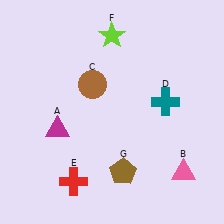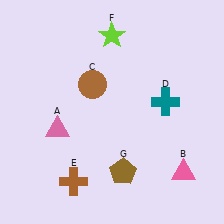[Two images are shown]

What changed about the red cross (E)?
In Image 1, E is red. In Image 2, it changed to brown.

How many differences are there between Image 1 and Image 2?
There are 2 differences between the two images.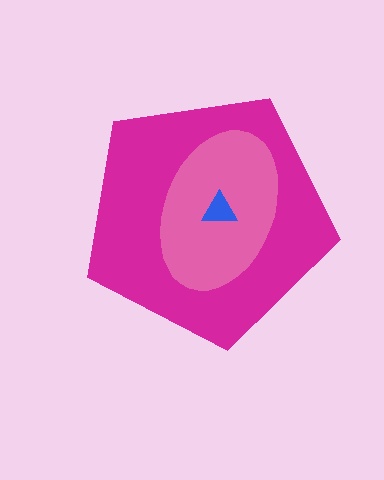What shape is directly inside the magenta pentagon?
The pink ellipse.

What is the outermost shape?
The magenta pentagon.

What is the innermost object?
The blue triangle.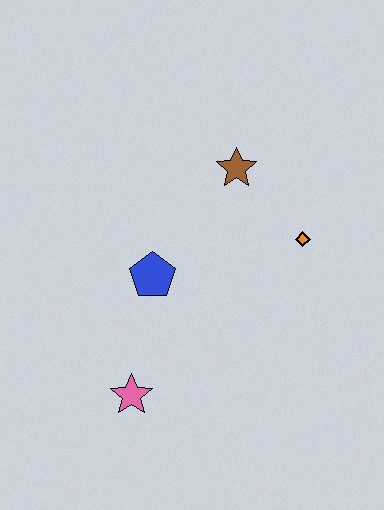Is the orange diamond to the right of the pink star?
Yes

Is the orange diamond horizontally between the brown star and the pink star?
No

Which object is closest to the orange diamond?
The brown star is closest to the orange diamond.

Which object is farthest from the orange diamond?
The pink star is farthest from the orange diamond.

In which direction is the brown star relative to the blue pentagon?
The brown star is above the blue pentagon.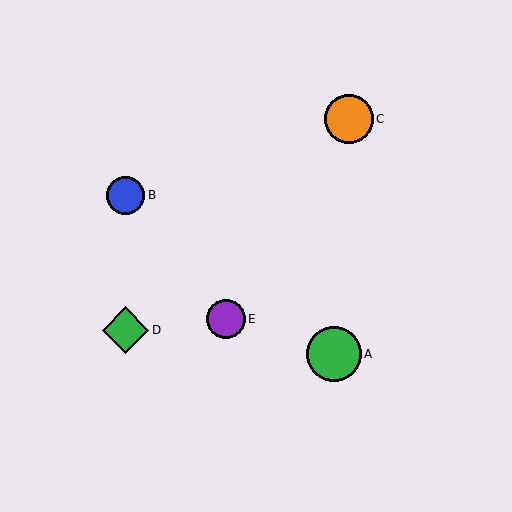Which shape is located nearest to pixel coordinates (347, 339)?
The green circle (labeled A) at (334, 354) is nearest to that location.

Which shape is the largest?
The green circle (labeled A) is the largest.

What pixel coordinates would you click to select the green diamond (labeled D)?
Click at (125, 330) to select the green diamond D.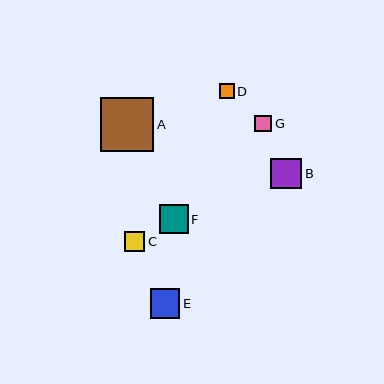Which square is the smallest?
Square D is the smallest with a size of approximately 15 pixels.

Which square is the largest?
Square A is the largest with a size of approximately 53 pixels.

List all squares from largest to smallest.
From largest to smallest: A, B, E, F, C, G, D.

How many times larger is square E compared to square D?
Square E is approximately 1.9 times the size of square D.